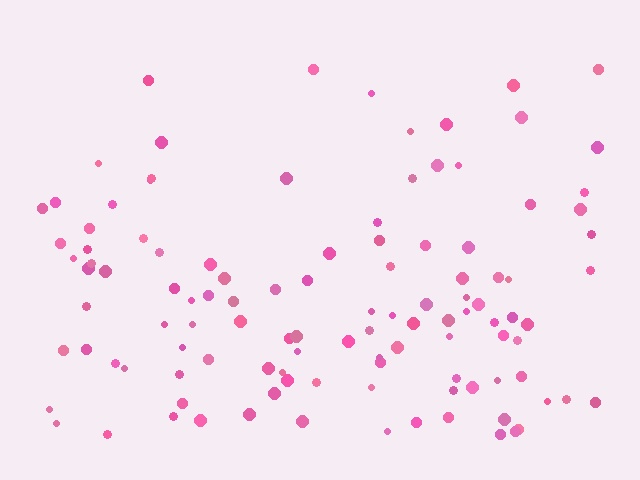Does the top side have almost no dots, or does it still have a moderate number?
Still a moderate number, just noticeably fewer than the bottom.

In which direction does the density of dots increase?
From top to bottom, with the bottom side densest.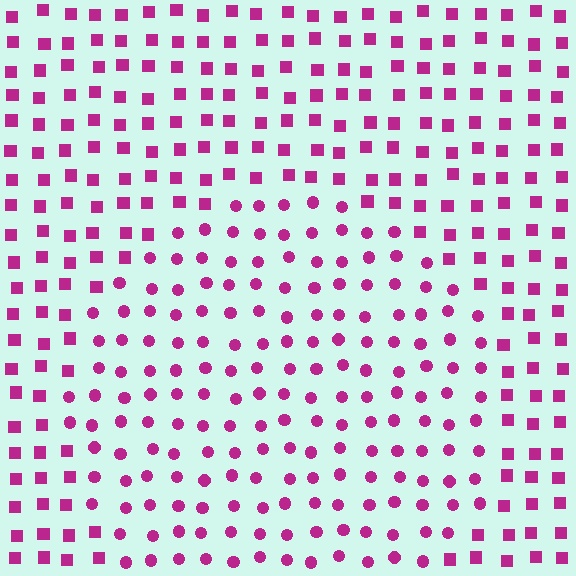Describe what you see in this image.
The image is filled with small magenta elements arranged in a uniform grid. A circle-shaped region contains circles, while the surrounding area contains squares. The boundary is defined purely by the change in element shape.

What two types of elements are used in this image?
The image uses circles inside the circle region and squares outside it.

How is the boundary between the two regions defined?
The boundary is defined by a change in element shape: circles inside vs. squares outside. All elements share the same color and spacing.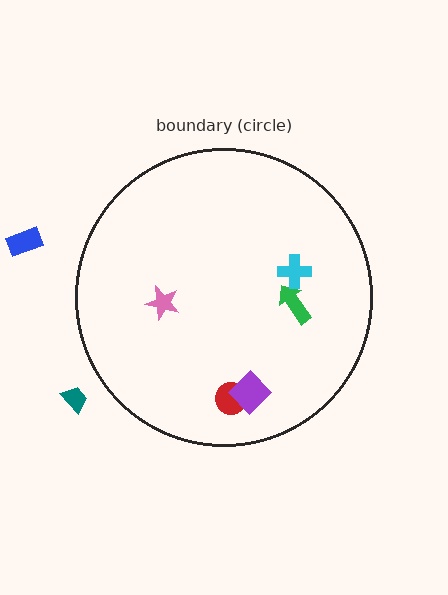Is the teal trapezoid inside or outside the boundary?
Outside.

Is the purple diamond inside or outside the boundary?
Inside.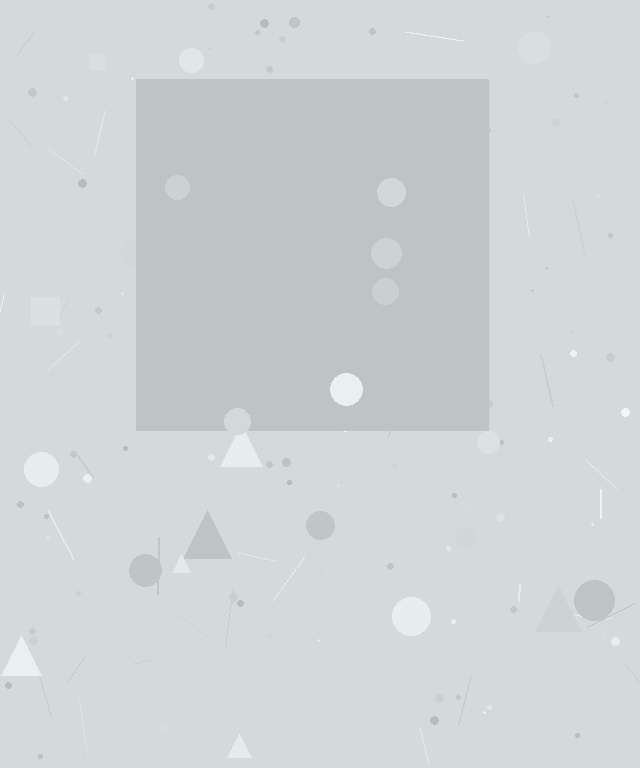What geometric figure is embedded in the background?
A square is embedded in the background.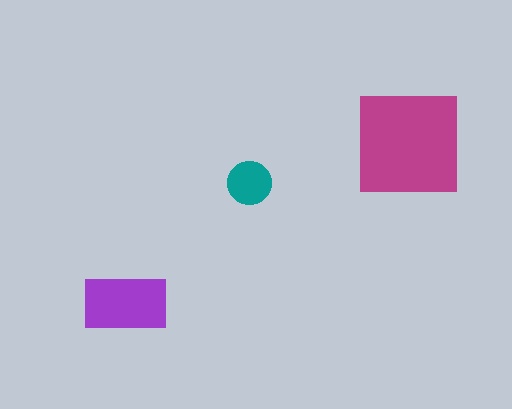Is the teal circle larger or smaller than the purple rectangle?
Smaller.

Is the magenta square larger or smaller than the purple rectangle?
Larger.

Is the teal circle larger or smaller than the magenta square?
Smaller.